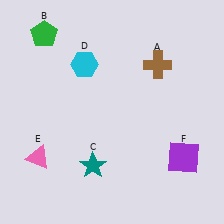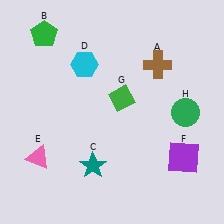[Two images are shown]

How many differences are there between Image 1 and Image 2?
There are 2 differences between the two images.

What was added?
A green diamond (G), a green circle (H) were added in Image 2.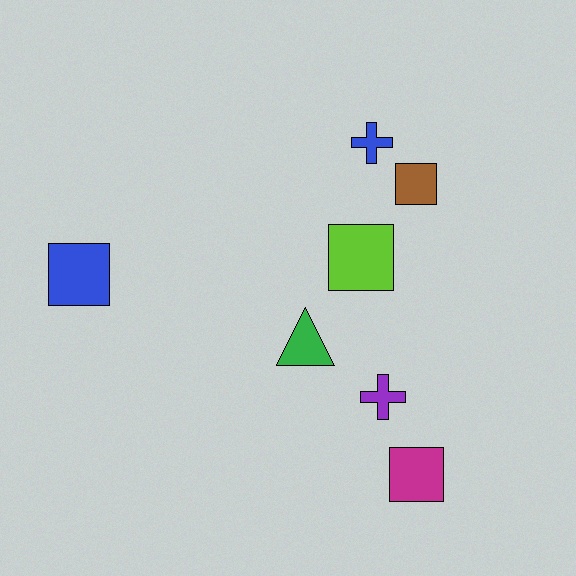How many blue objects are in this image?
There are 2 blue objects.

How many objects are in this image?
There are 7 objects.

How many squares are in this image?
There are 4 squares.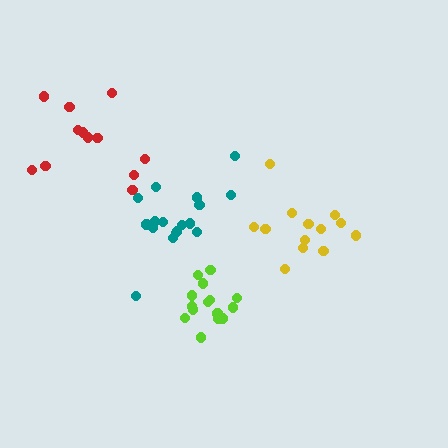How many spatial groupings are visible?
There are 4 spatial groupings.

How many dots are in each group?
Group 1: 17 dots, Group 2: 13 dots, Group 3: 12 dots, Group 4: 15 dots (57 total).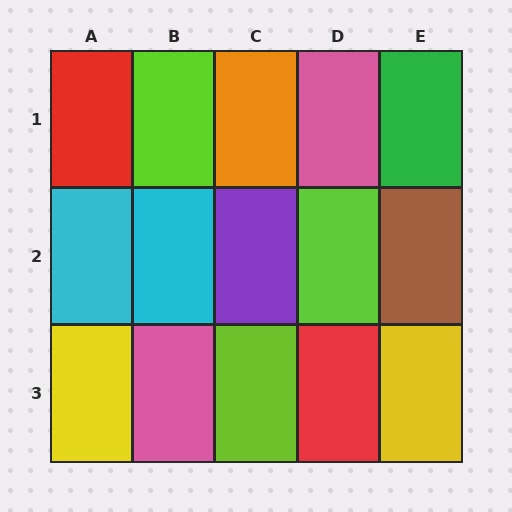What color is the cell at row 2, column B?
Cyan.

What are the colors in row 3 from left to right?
Yellow, pink, lime, red, yellow.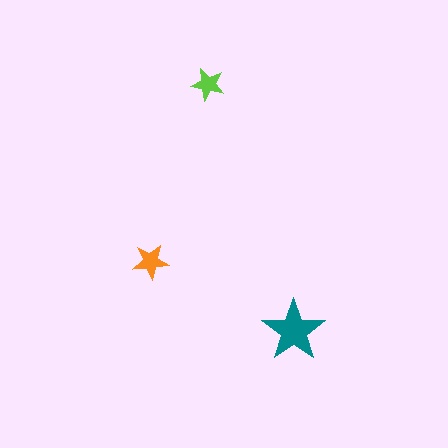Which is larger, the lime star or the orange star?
The orange one.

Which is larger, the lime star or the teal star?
The teal one.